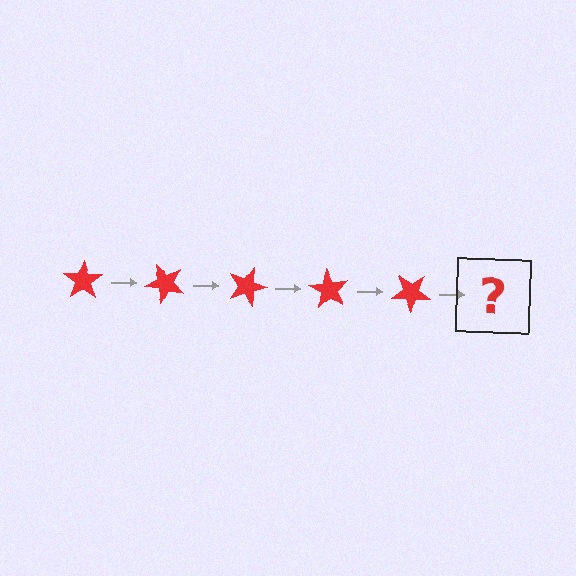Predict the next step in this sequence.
The next step is a red star rotated 225 degrees.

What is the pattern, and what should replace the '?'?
The pattern is that the star rotates 45 degrees each step. The '?' should be a red star rotated 225 degrees.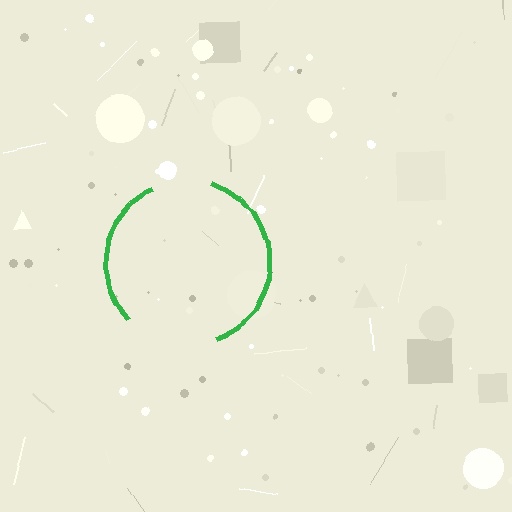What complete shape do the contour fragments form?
The contour fragments form a circle.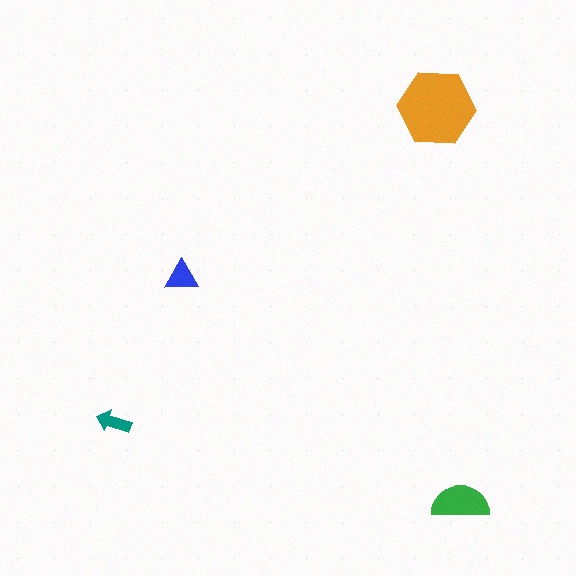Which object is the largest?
The orange hexagon.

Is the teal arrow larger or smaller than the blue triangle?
Smaller.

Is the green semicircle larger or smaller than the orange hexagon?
Smaller.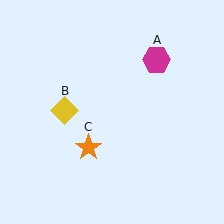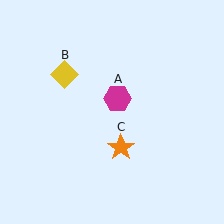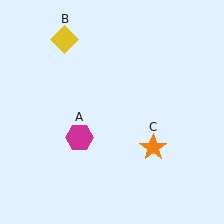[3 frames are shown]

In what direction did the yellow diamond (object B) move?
The yellow diamond (object B) moved up.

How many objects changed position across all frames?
3 objects changed position: magenta hexagon (object A), yellow diamond (object B), orange star (object C).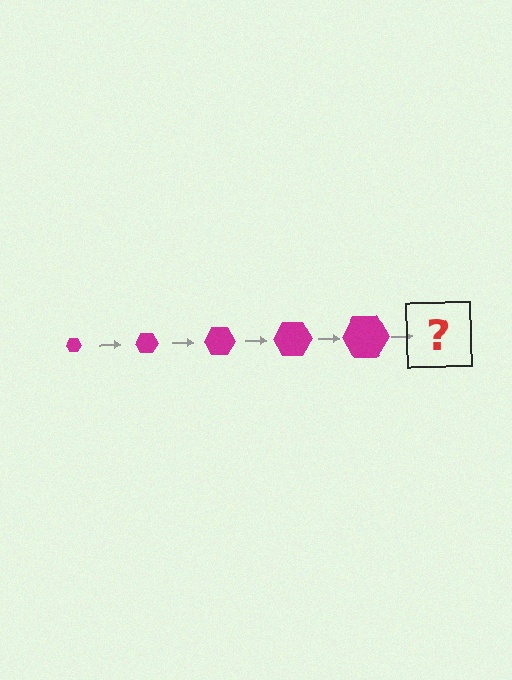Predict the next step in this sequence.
The next step is a magenta hexagon, larger than the previous one.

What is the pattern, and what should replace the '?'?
The pattern is that the hexagon gets progressively larger each step. The '?' should be a magenta hexagon, larger than the previous one.